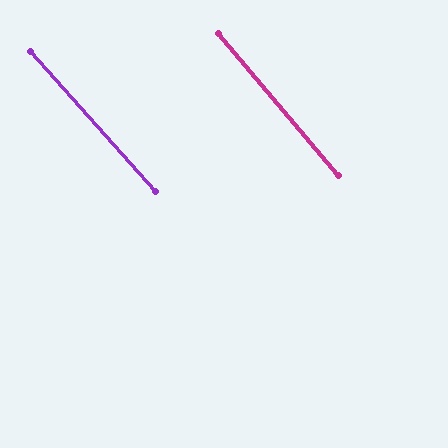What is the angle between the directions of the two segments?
Approximately 2 degrees.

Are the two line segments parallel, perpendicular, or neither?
Parallel — their directions differ by only 1.5°.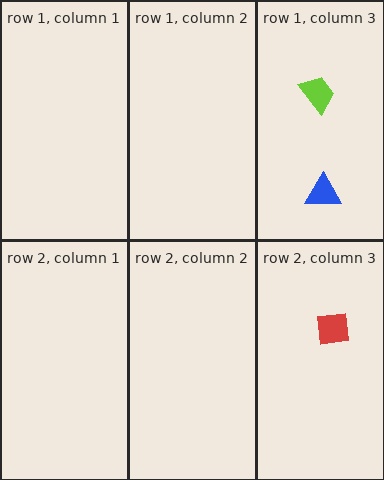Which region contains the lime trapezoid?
The row 1, column 3 region.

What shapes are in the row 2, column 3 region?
The red square.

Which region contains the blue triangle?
The row 1, column 3 region.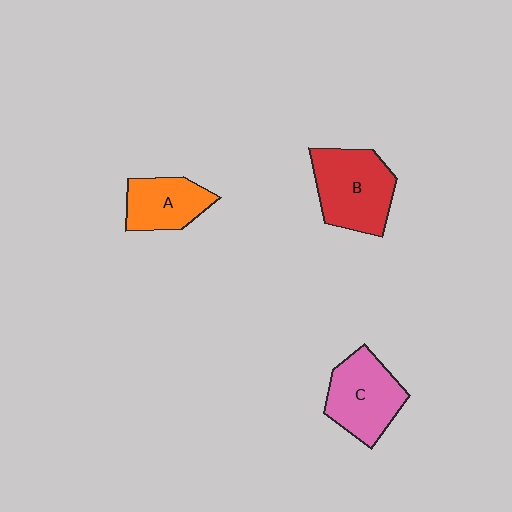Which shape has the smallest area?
Shape A (orange).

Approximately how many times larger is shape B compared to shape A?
Approximately 1.5 times.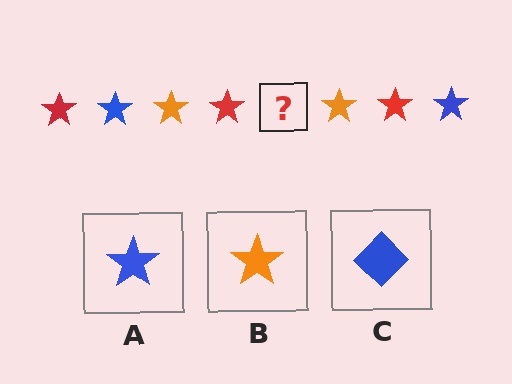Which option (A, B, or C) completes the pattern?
A.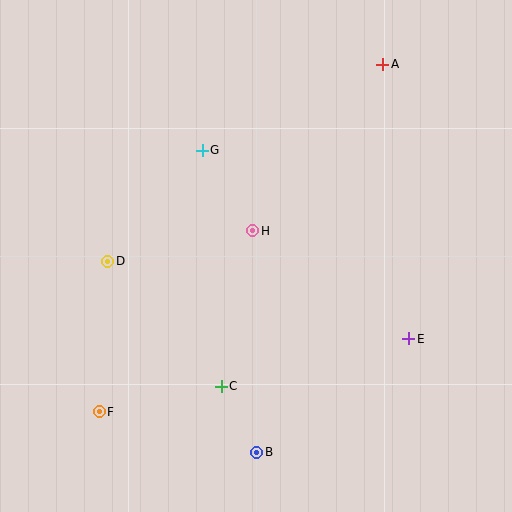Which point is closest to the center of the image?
Point H at (253, 231) is closest to the center.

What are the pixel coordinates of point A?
Point A is at (383, 64).